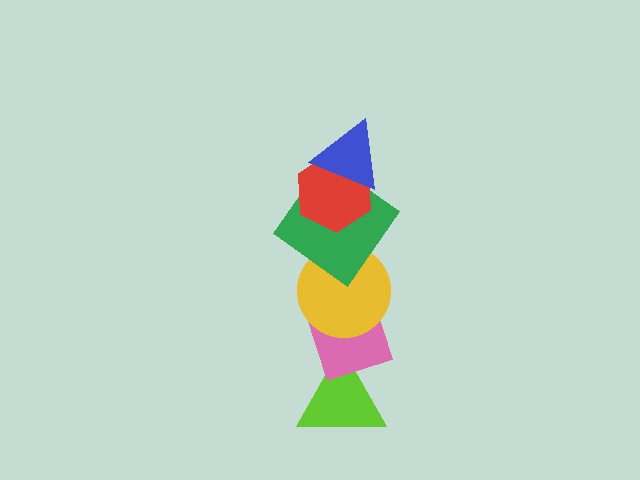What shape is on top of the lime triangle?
The pink diamond is on top of the lime triangle.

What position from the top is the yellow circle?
The yellow circle is 4th from the top.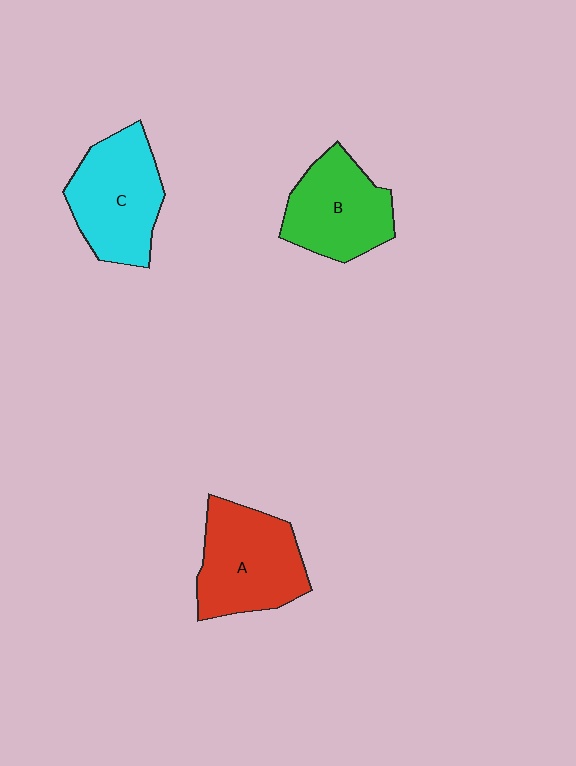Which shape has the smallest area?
Shape B (green).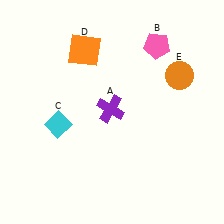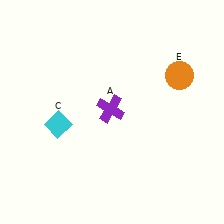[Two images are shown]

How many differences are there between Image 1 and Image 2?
There are 2 differences between the two images.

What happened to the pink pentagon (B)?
The pink pentagon (B) was removed in Image 2. It was in the top-right area of Image 1.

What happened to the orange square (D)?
The orange square (D) was removed in Image 2. It was in the top-left area of Image 1.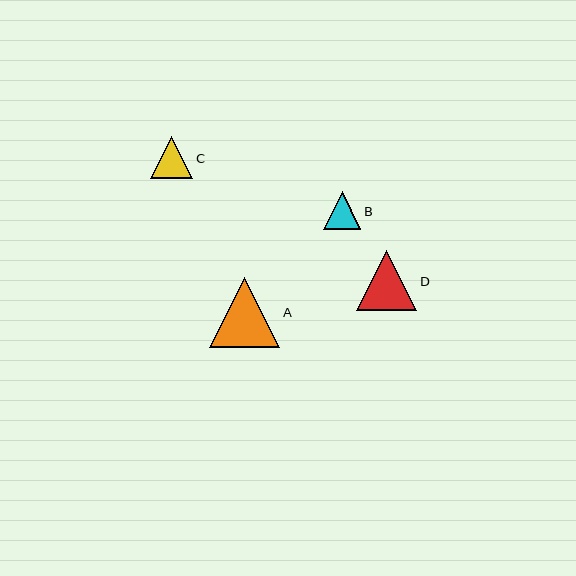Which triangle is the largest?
Triangle A is the largest with a size of approximately 70 pixels.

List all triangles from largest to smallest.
From largest to smallest: A, D, C, B.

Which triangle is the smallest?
Triangle B is the smallest with a size of approximately 37 pixels.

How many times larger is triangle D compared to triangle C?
Triangle D is approximately 1.4 times the size of triangle C.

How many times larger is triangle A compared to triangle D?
Triangle A is approximately 1.2 times the size of triangle D.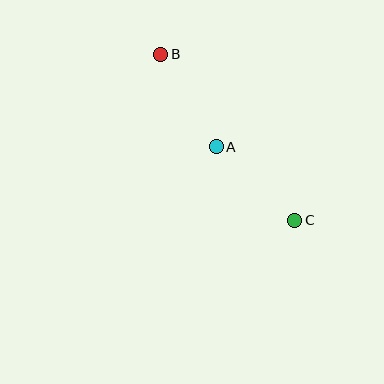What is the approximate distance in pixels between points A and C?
The distance between A and C is approximately 108 pixels.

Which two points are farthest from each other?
Points B and C are farthest from each other.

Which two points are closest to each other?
Points A and B are closest to each other.